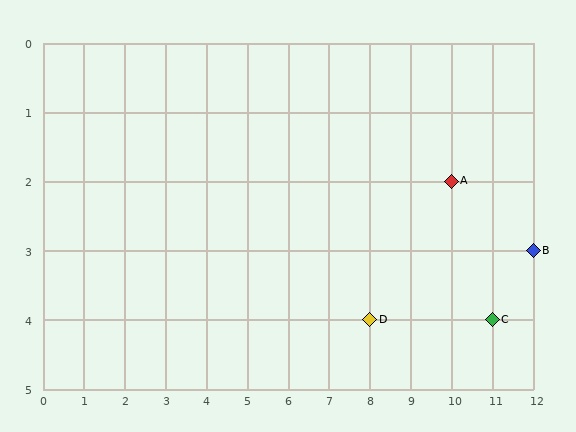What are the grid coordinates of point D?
Point D is at grid coordinates (8, 4).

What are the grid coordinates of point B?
Point B is at grid coordinates (12, 3).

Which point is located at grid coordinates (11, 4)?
Point C is at (11, 4).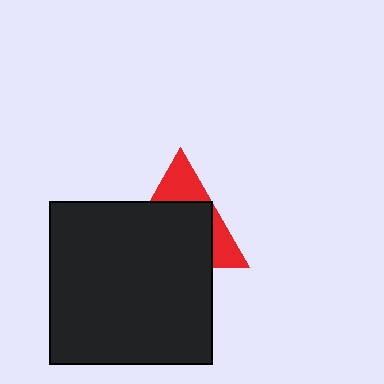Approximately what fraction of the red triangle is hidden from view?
Roughly 65% of the red triangle is hidden behind the black square.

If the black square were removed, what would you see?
You would see the complete red triangle.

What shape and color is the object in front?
The object in front is a black square.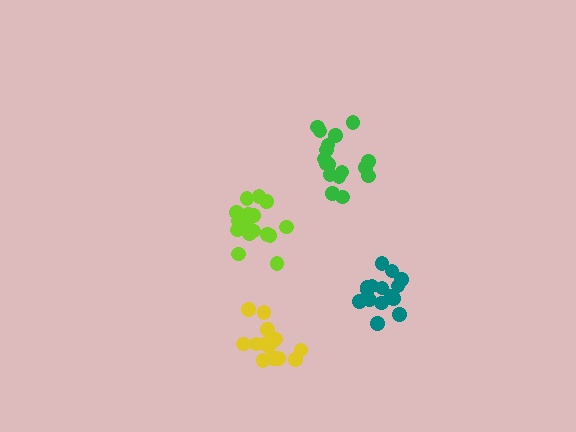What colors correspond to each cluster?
The clusters are colored: green, yellow, lime, teal.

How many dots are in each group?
Group 1: 17 dots, Group 2: 14 dots, Group 3: 18 dots, Group 4: 15 dots (64 total).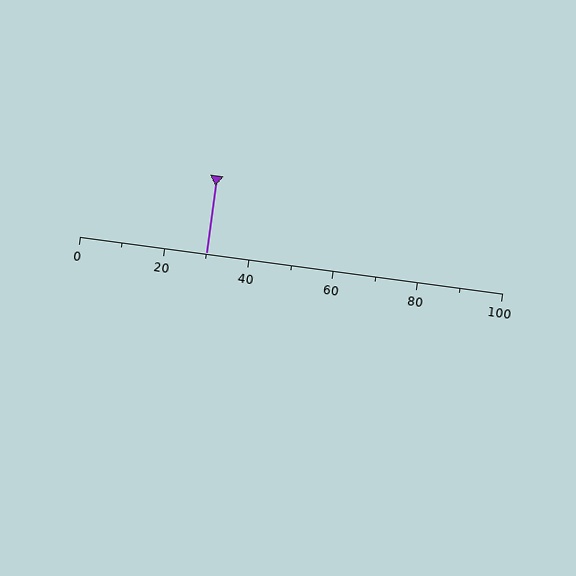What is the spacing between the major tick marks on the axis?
The major ticks are spaced 20 apart.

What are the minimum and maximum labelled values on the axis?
The axis runs from 0 to 100.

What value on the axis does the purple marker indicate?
The marker indicates approximately 30.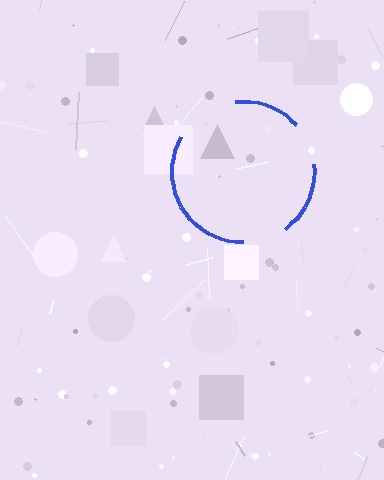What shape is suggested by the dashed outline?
The dashed outline suggests a circle.